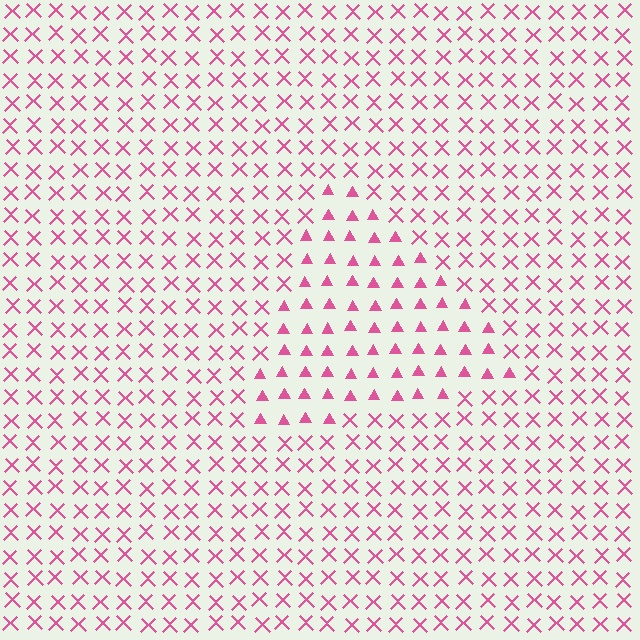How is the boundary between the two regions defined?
The boundary is defined by a change in element shape: triangles inside vs. X marks outside. All elements share the same color and spacing.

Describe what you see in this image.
The image is filled with small pink elements arranged in a uniform grid. A triangle-shaped region contains triangles, while the surrounding area contains X marks. The boundary is defined purely by the change in element shape.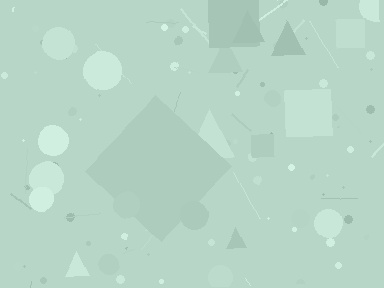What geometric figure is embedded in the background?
A diamond is embedded in the background.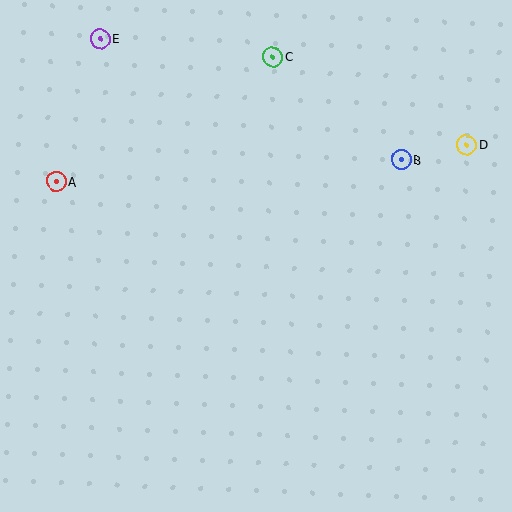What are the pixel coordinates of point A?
Point A is at (56, 182).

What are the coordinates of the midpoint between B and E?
The midpoint between B and E is at (251, 99).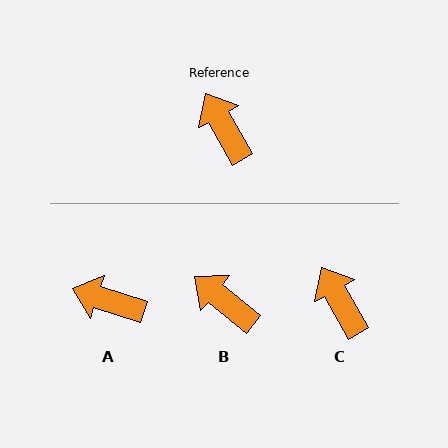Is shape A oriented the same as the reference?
No, it is off by about 43 degrees.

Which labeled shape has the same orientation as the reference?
C.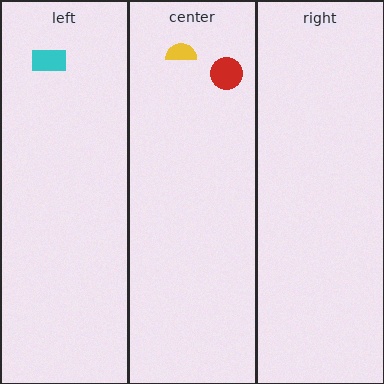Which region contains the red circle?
The center region.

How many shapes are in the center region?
2.